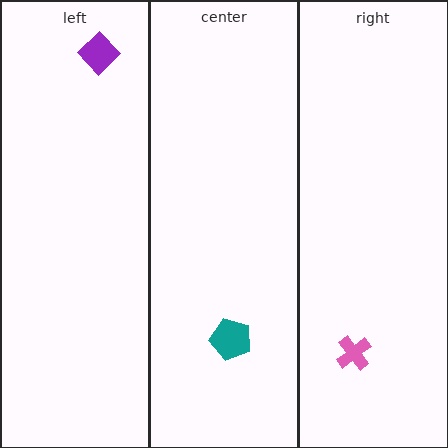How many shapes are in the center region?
1.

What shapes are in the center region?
The teal pentagon.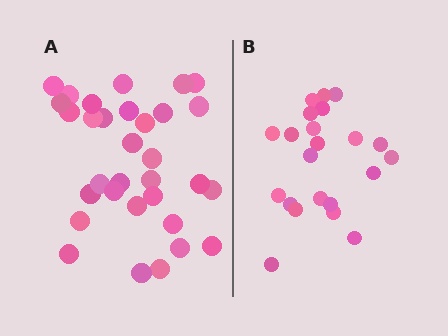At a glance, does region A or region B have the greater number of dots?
Region A (the left region) has more dots.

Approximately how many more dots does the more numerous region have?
Region A has roughly 10 or so more dots than region B.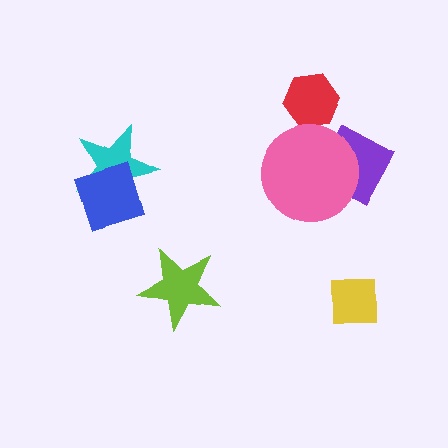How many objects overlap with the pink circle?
1 object overlaps with the pink circle.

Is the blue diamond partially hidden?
No, no other shape covers it.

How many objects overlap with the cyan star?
1 object overlaps with the cyan star.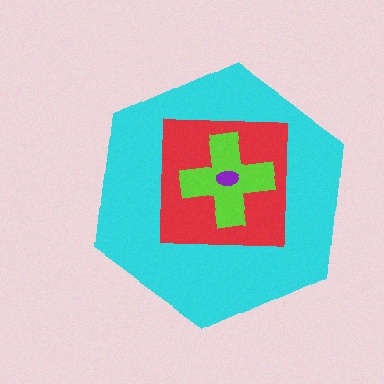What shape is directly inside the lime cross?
The purple ellipse.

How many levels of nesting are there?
4.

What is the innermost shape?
The purple ellipse.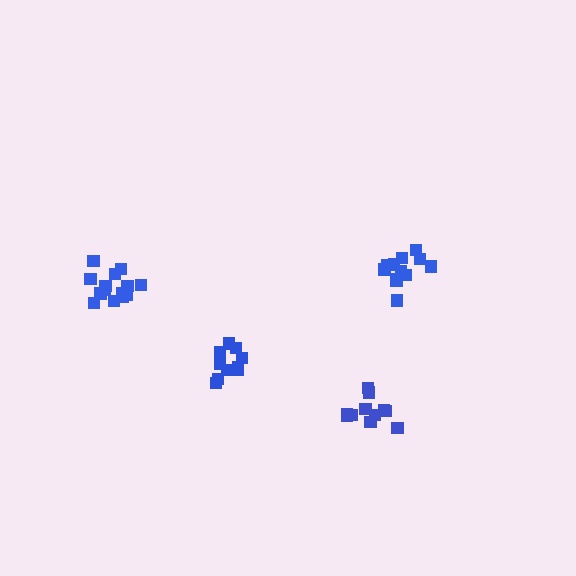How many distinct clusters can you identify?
There are 4 distinct clusters.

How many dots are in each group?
Group 1: 11 dots, Group 2: 12 dots, Group 3: 10 dots, Group 4: 15 dots (48 total).